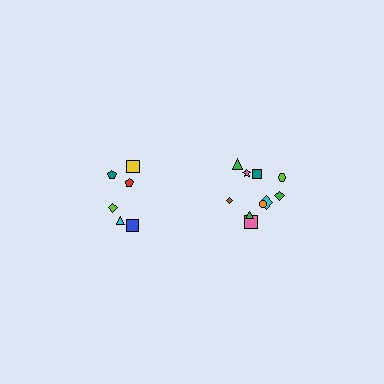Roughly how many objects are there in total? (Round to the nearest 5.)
Roughly 15 objects in total.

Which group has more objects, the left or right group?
The right group.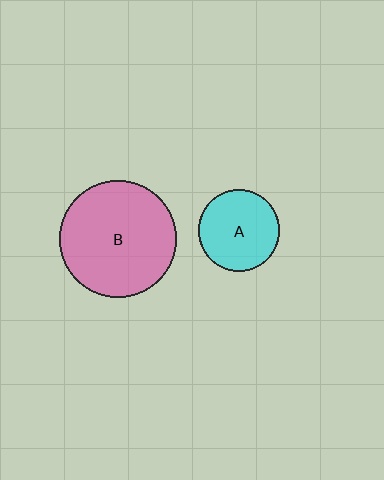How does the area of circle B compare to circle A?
Approximately 2.1 times.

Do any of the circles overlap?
No, none of the circles overlap.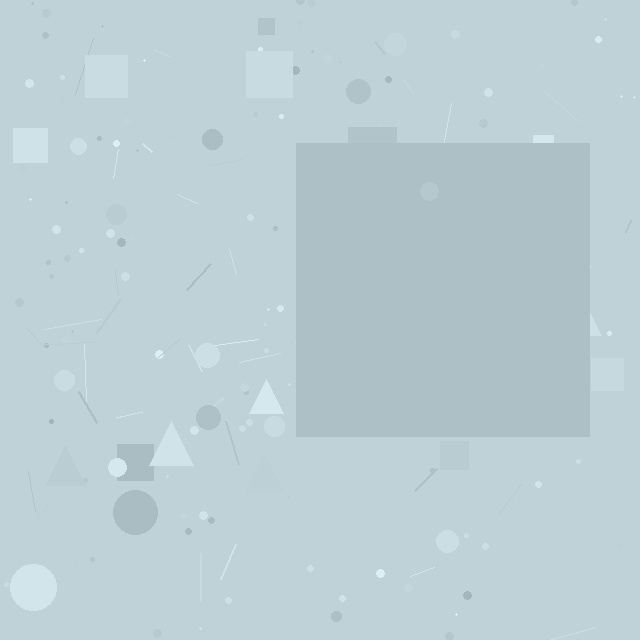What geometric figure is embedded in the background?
A square is embedded in the background.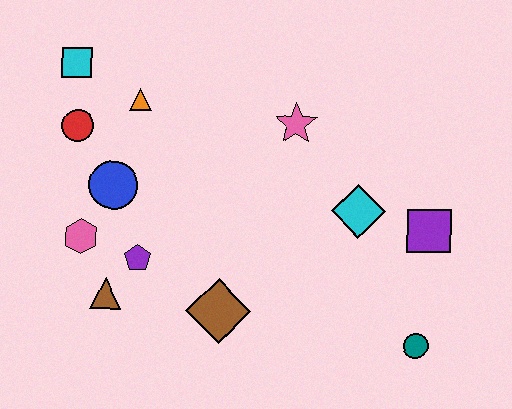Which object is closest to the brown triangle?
The purple pentagon is closest to the brown triangle.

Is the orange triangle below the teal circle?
No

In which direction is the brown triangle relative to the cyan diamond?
The brown triangle is to the left of the cyan diamond.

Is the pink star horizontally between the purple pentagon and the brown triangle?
No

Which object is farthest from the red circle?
The teal circle is farthest from the red circle.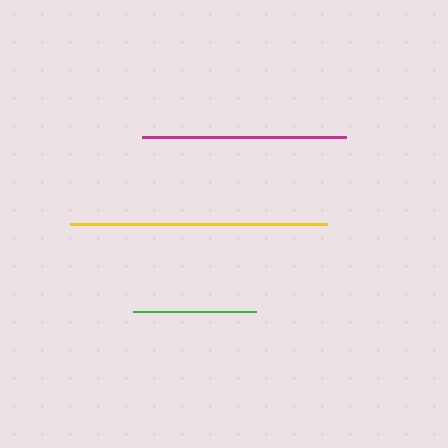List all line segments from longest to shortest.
From longest to shortest: yellow, magenta, green.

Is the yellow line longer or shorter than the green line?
The yellow line is longer than the green line.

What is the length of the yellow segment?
The yellow segment is approximately 258 pixels long.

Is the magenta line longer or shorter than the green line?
The magenta line is longer than the green line.